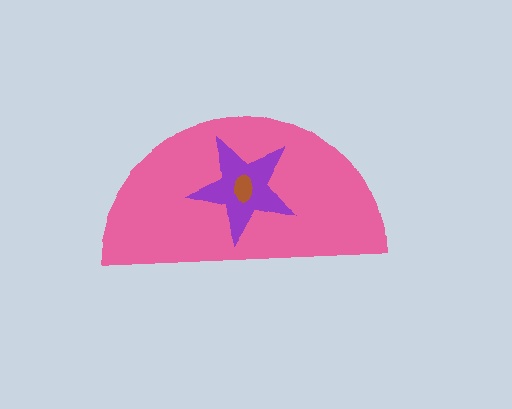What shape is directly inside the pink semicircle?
The purple star.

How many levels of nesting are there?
3.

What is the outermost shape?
The pink semicircle.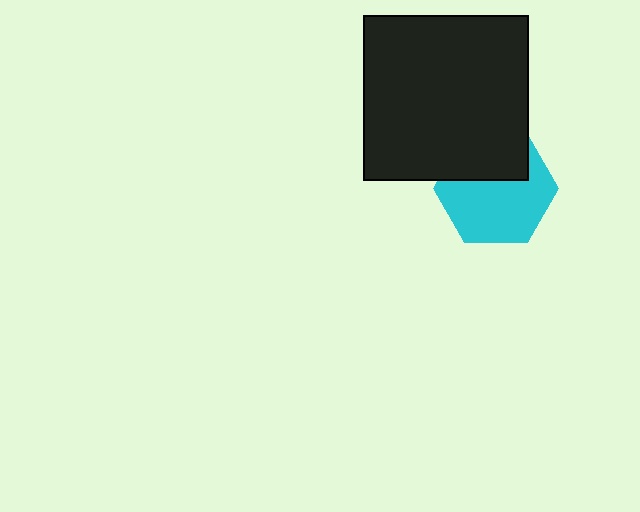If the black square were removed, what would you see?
You would see the complete cyan hexagon.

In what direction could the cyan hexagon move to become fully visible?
The cyan hexagon could move down. That would shift it out from behind the black square entirely.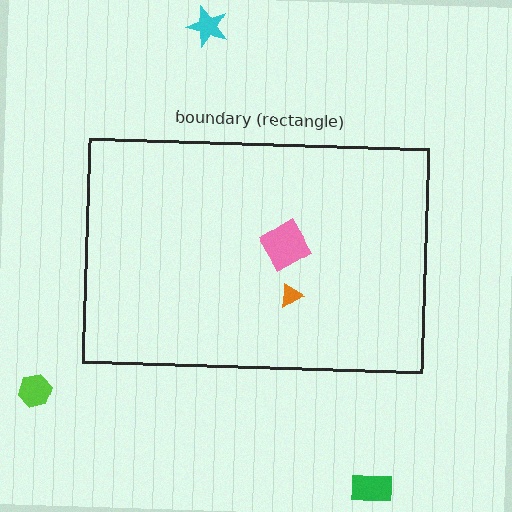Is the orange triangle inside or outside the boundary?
Inside.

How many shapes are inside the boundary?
2 inside, 3 outside.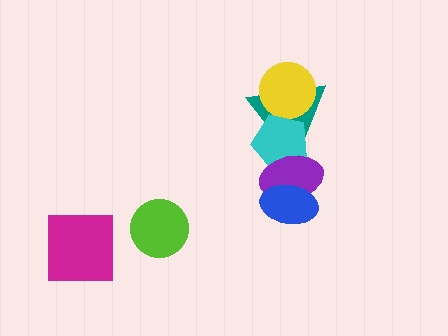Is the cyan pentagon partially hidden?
Yes, it is partially covered by another shape.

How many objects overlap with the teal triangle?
3 objects overlap with the teal triangle.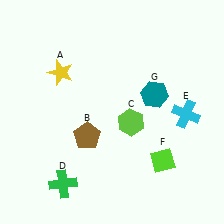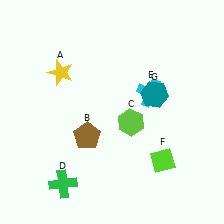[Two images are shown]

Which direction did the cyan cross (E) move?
The cyan cross (E) moved left.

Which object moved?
The cyan cross (E) moved left.